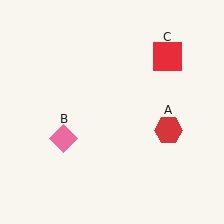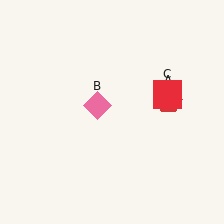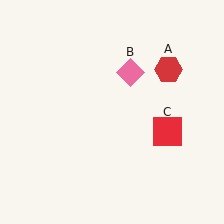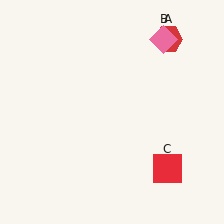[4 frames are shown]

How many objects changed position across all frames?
3 objects changed position: red hexagon (object A), pink diamond (object B), red square (object C).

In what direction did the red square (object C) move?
The red square (object C) moved down.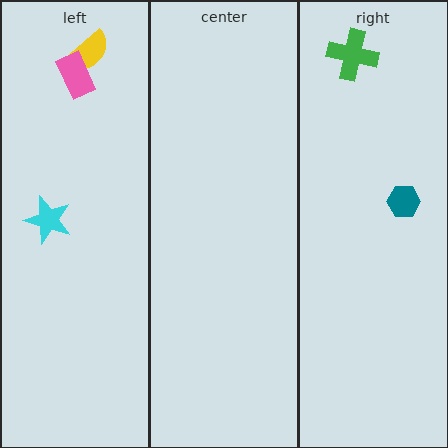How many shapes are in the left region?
3.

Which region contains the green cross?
The right region.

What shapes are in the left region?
The yellow semicircle, the cyan star, the pink rectangle.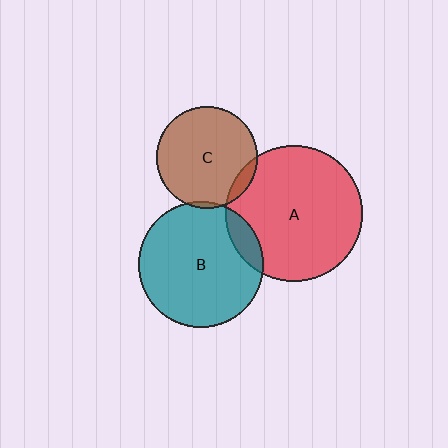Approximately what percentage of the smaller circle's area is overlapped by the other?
Approximately 10%.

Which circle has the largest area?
Circle A (red).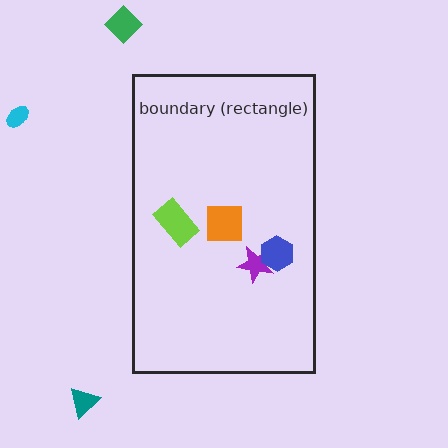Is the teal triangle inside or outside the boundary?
Outside.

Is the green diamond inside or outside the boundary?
Outside.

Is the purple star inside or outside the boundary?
Inside.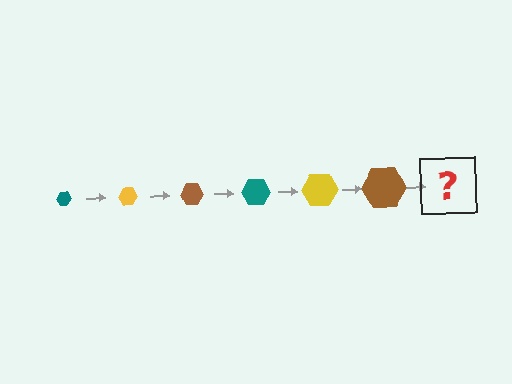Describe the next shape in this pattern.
It should be a teal hexagon, larger than the previous one.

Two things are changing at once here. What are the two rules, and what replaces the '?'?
The two rules are that the hexagon grows larger each step and the color cycles through teal, yellow, and brown. The '?' should be a teal hexagon, larger than the previous one.